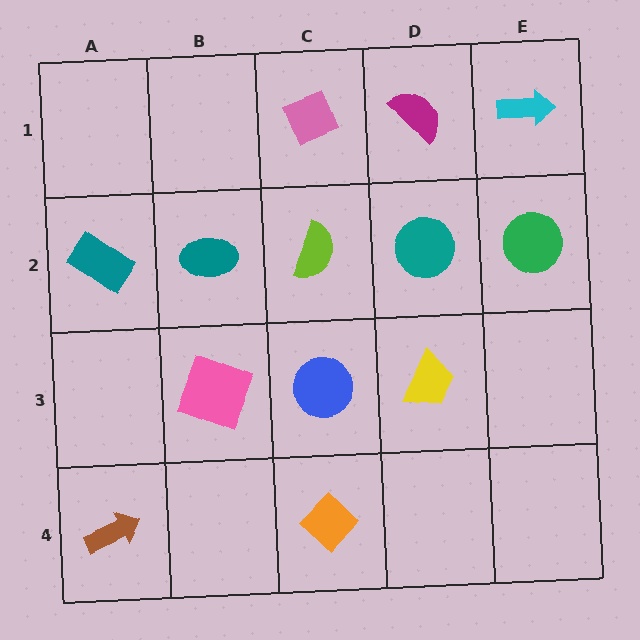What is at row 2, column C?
A lime semicircle.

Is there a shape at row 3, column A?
No, that cell is empty.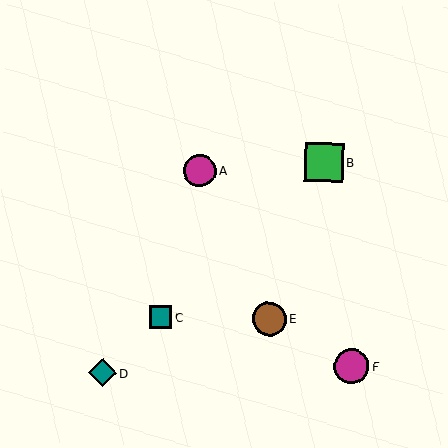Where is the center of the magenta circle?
The center of the magenta circle is at (200, 171).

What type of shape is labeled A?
Shape A is a magenta circle.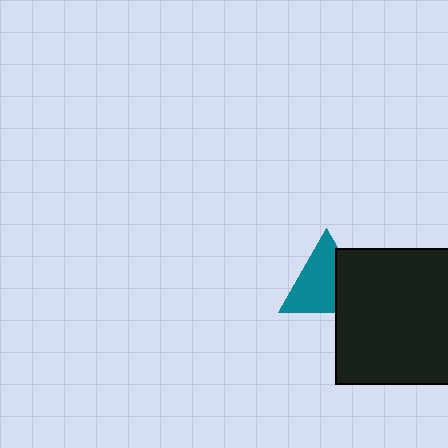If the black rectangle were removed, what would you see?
You would see the complete teal triangle.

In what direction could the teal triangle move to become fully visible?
The teal triangle could move left. That would shift it out from behind the black rectangle entirely.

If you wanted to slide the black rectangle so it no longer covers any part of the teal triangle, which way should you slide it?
Slide it right — that is the most direct way to separate the two shapes.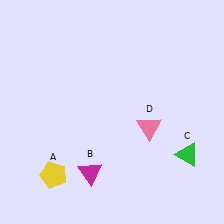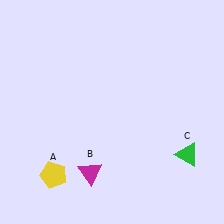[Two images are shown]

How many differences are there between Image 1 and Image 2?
There is 1 difference between the two images.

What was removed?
The pink triangle (D) was removed in Image 2.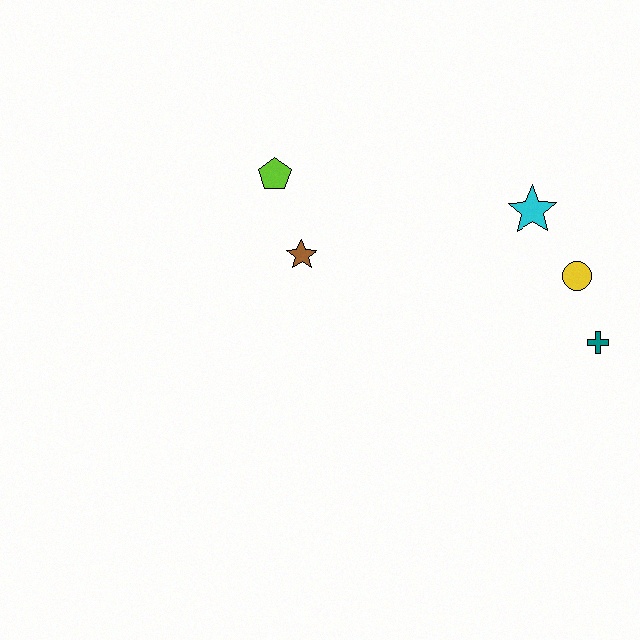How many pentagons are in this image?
There is 1 pentagon.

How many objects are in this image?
There are 5 objects.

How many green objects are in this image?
There are no green objects.